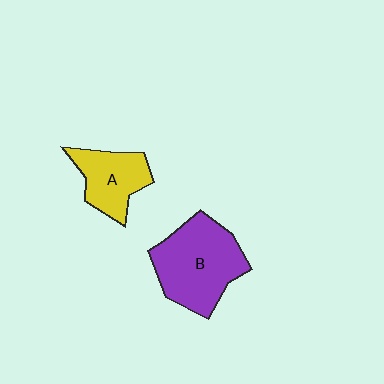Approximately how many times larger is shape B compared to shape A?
Approximately 1.7 times.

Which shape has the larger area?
Shape B (purple).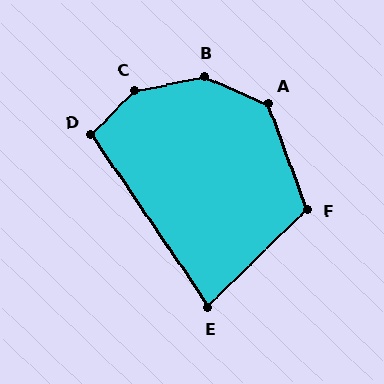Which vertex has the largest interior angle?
C, at approximately 147 degrees.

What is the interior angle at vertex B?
Approximately 145 degrees (obtuse).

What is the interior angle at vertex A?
Approximately 134 degrees (obtuse).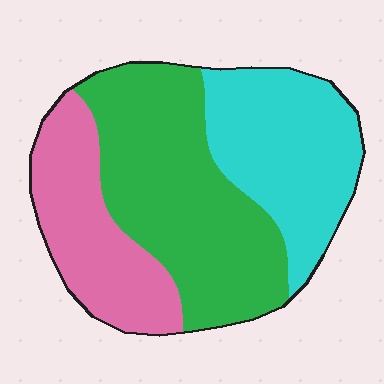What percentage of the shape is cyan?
Cyan covers roughly 30% of the shape.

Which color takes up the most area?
Green, at roughly 45%.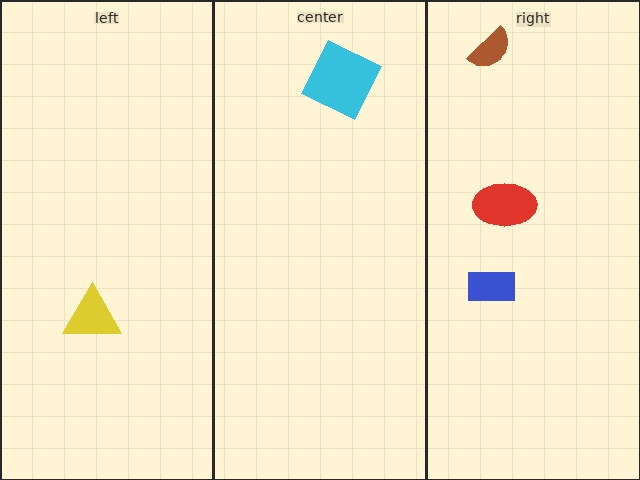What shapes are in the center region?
The cyan square.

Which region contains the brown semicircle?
The right region.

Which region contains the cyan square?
The center region.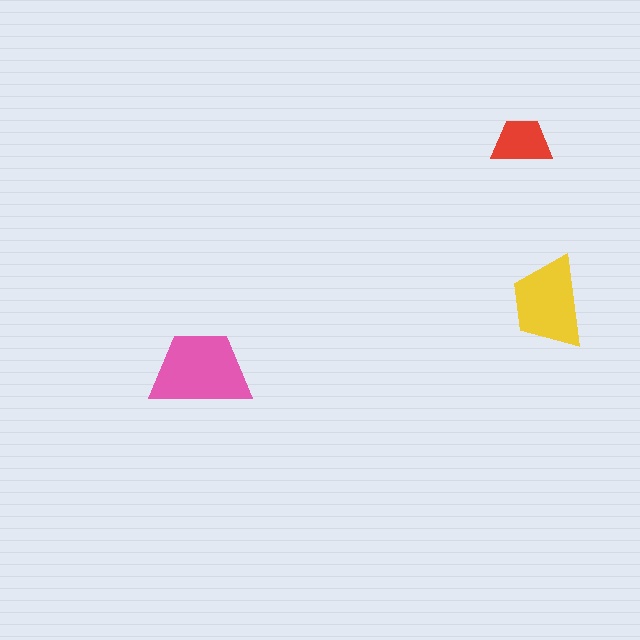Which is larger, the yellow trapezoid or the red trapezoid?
The yellow one.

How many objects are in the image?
There are 3 objects in the image.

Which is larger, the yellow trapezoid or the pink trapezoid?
The pink one.